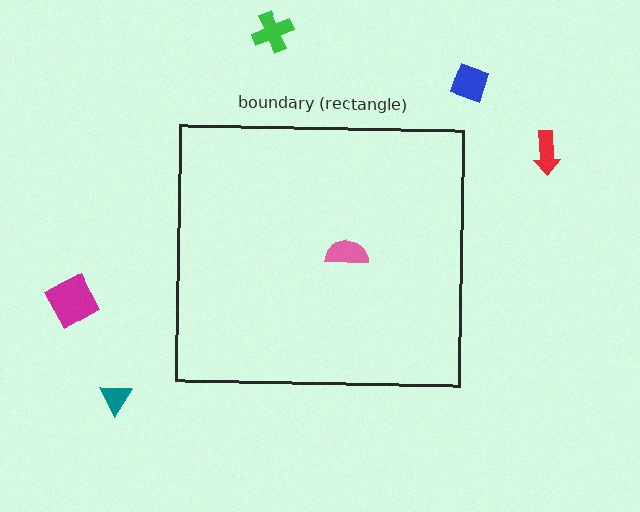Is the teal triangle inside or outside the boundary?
Outside.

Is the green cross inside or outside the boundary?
Outside.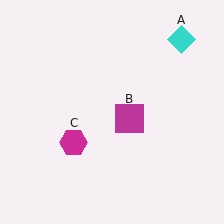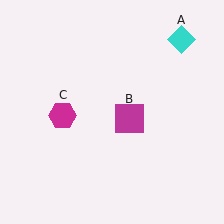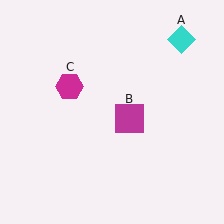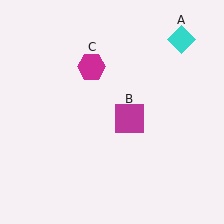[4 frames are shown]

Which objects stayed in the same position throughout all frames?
Cyan diamond (object A) and magenta square (object B) remained stationary.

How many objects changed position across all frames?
1 object changed position: magenta hexagon (object C).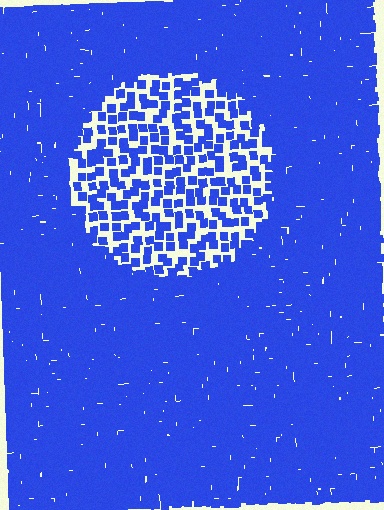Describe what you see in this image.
The image contains small blue elements arranged at two different densities. A circle-shaped region is visible where the elements are less densely packed than the surrounding area.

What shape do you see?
I see a circle.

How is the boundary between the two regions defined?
The boundary is defined by a change in element density (approximately 2.8x ratio). All elements are the same color, size, and shape.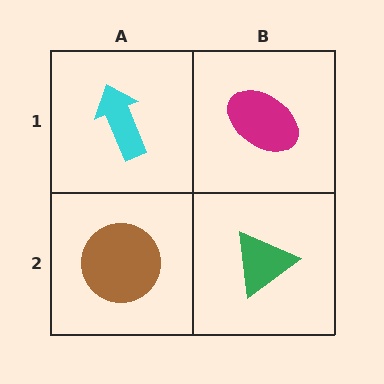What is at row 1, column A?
A cyan arrow.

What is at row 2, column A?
A brown circle.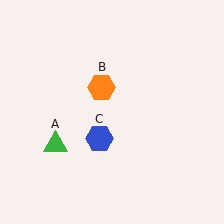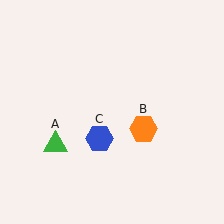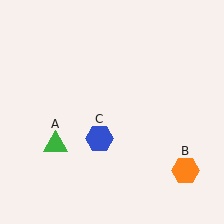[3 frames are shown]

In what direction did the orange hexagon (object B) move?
The orange hexagon (object B) moved down and to the right.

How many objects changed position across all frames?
1 object changed position: orange hexagon (object B).